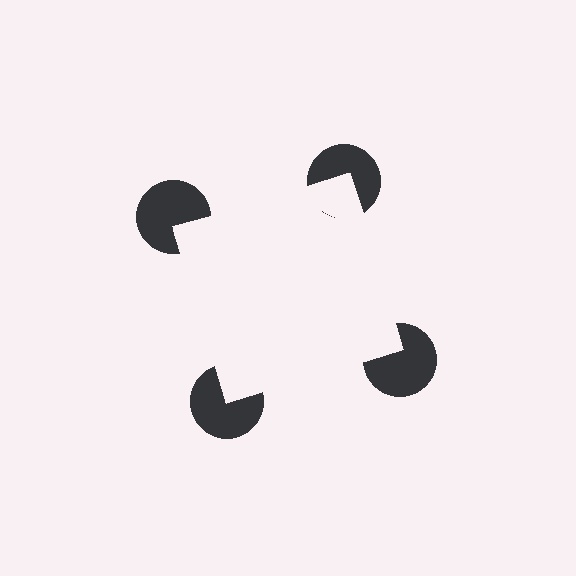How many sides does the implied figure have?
4 sides.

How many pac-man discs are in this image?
There are 4 — one at each vertex of the illusory square.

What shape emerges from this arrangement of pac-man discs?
An illusory square — its edges are inferred from the aligned wedge cuts in the pac-man discs, not physically drawn.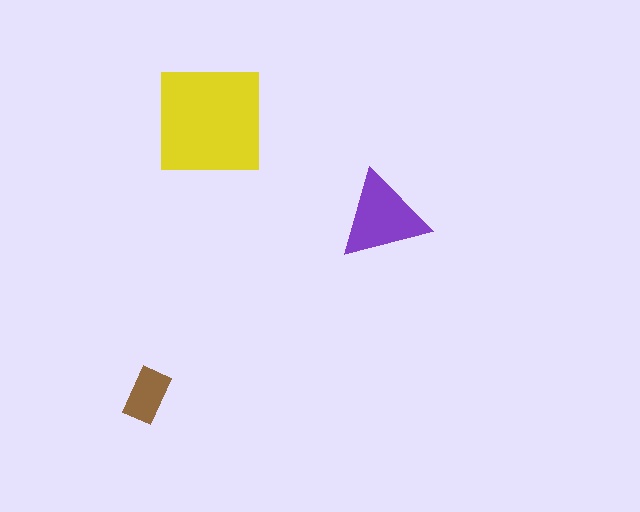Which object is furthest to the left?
The brown rectangle is leftmost.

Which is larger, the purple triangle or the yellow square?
The yellow square.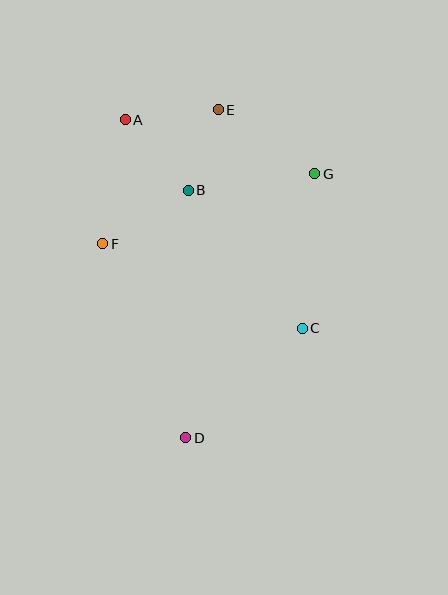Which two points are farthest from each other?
Points D and E are farthest from each other.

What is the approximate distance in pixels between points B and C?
The distance between B and C is approximately 179 pixels.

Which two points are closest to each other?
Points B and E are closest to each other.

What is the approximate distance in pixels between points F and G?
The distance between F and G is approximately 223 pixels.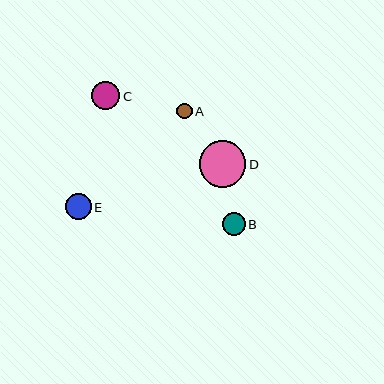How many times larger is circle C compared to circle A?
Circle C is approximately 1.8 times the size of circle A.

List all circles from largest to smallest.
From largest to smallest: D, C, E, B, A.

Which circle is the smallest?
Circle A is the smallest with a size of approximately 15 pixels.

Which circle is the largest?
Circle D is the largest with a size of approximately 47 pixels.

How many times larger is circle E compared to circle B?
Circle E is approximately 1.1 times the size of circle B.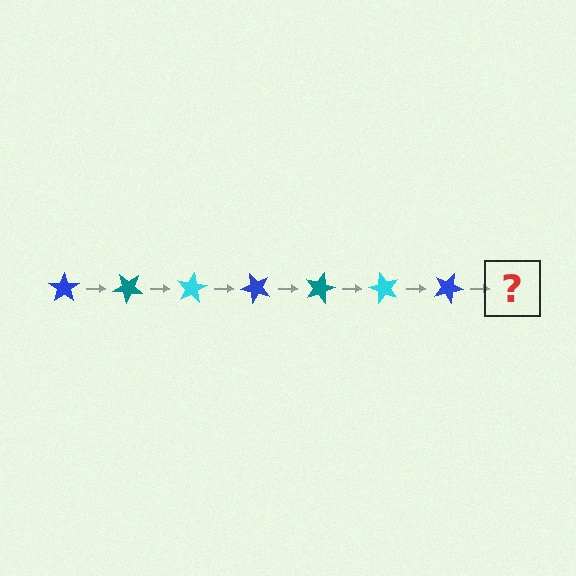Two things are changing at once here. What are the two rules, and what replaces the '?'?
The two rules are that it rotates 40 degrees each step and the color cycles through blue, teal, and cyan. The '?' should be a teal star, rotated 280 degrees from the start.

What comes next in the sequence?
The next element should be a teal star, rotated 280 degrees from the start.